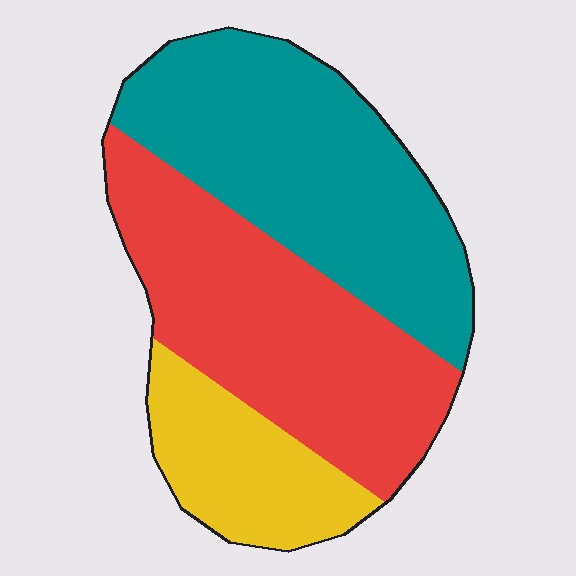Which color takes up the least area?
Yellow, at roughly 20%.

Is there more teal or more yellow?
Teal.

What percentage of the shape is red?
Red covers 40% of the shape.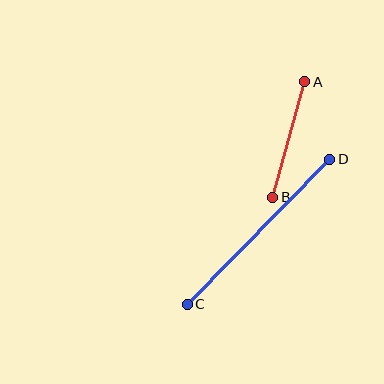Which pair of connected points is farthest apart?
Points C and D are farthest apart.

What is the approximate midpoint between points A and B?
The midpoint is at approximately (289, 139) pixels.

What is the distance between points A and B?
The distance is approximately 120 pixels.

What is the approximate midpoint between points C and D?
The midpoint is at approximately (258, 232) pixels.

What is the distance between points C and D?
The distance is approximately 203 pixels.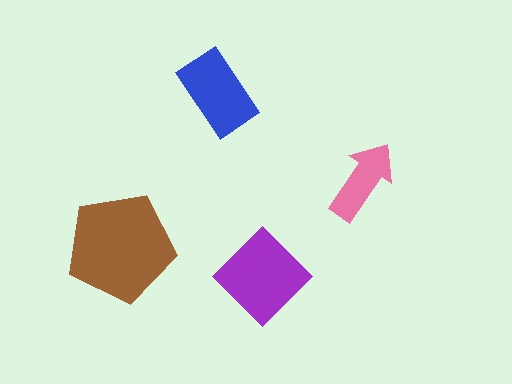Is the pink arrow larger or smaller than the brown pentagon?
Smaller.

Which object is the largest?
The brown pentagon.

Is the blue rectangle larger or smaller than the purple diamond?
Smaller.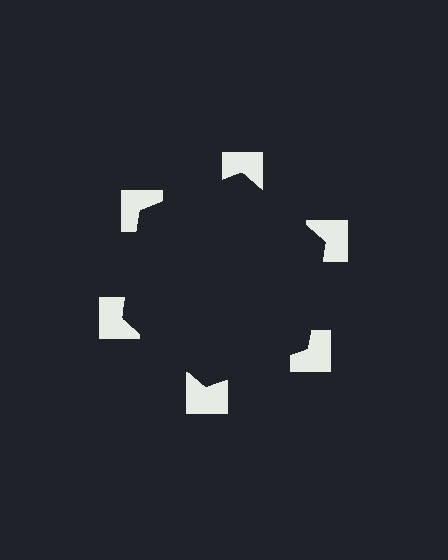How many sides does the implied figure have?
6 sides.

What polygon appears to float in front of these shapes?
An illusory hexagon — its edges are inferred from the aligned wedge cuts in the notched squares, not physically drawn.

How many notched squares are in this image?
There are 6 — one at each vertex of the illusory hexagon.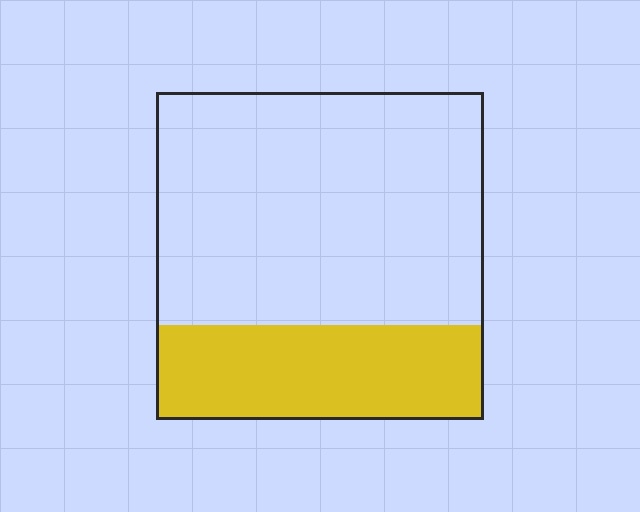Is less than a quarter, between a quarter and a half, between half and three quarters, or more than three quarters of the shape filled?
Between a quarter and a half.